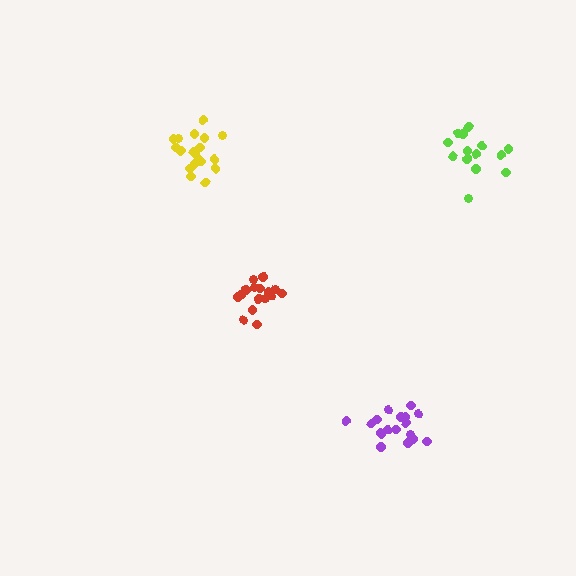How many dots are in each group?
Group 1: 17 dots, Group 2: 14 dots, Group 3: 19 dots, Group 4: 18 dots (68 total).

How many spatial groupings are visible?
There are 4 spatial groupings.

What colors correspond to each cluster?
The clusters are colored: red, lime, yellow, purple.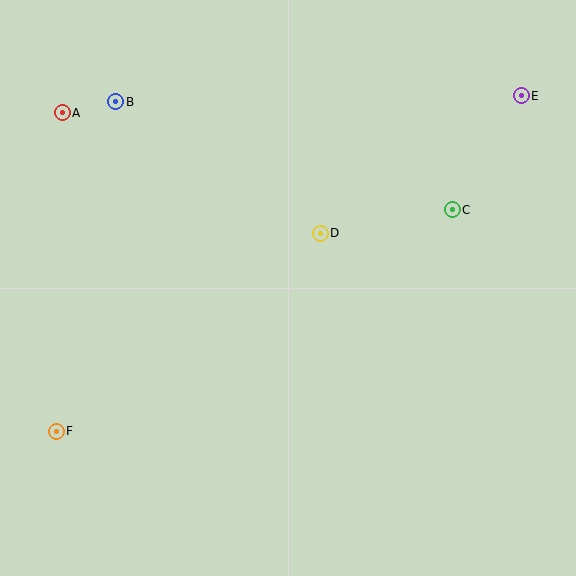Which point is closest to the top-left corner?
Point A is closest to the top-left corner.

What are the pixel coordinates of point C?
Point C is at (452, 210).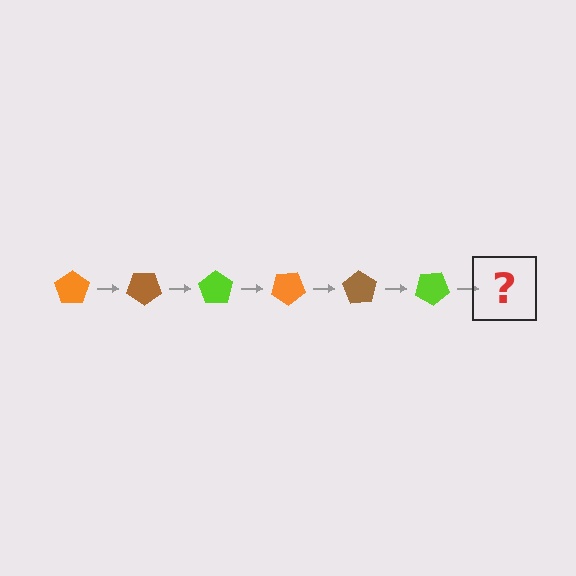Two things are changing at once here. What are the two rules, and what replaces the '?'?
The two rules are that it rotates 35 degrees each step and the color cycles through orange, brown, and lime. The '?' should be an orange pentagon, rotated 210 degrees from the start.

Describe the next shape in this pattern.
It should be an orange pentagon, rotated 210 degrees from the start.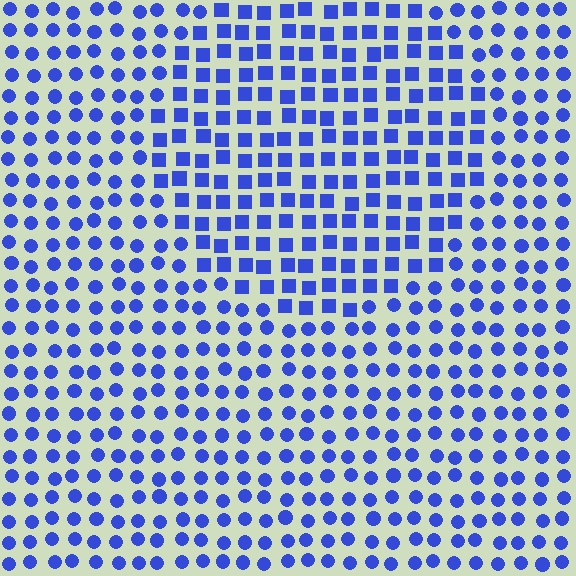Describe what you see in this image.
The image is filled with small blue elements arranged in a uniform grid. A circle-shaped region contains squares, while the surrounding area contains circles. The boundary is defined purely by the change in element shape.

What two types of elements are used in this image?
The image uses squares inside the circle region and circles outside it.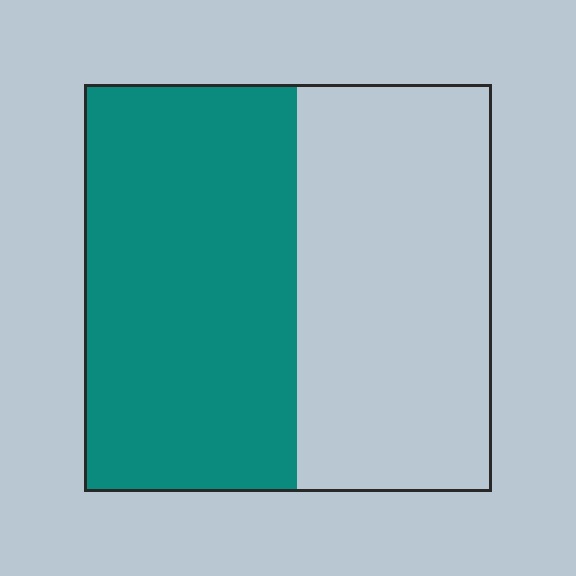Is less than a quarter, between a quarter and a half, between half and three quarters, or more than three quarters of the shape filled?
Between half and three quarters.